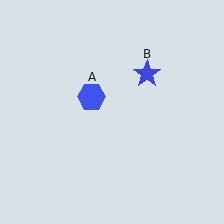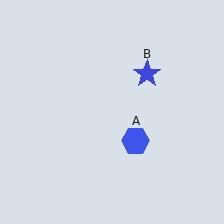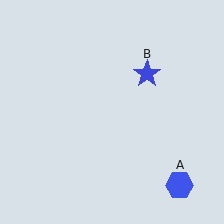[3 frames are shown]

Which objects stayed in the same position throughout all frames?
Blue star (object B) remained stationary.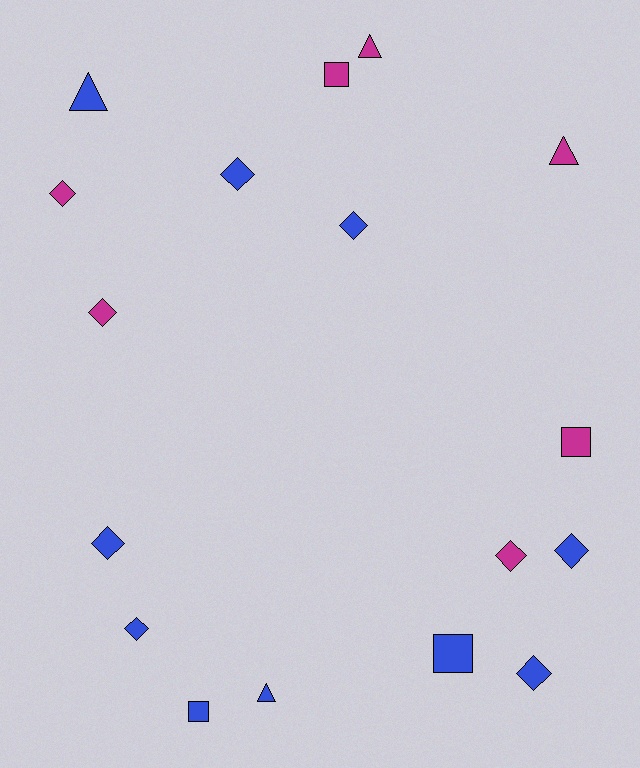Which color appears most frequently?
Blue, with 10 objects.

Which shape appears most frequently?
Diamond, with 9 objects.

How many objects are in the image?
There are 17 objects.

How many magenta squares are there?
There are 2 magenta squares.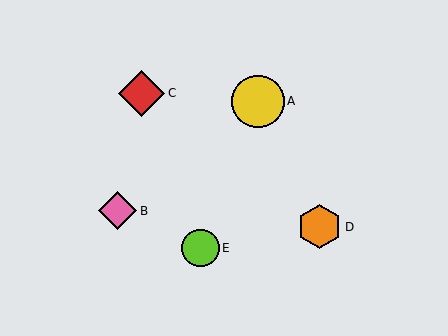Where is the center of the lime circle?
The center of the lime circle is at (200, 248).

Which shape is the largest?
The yellow circle (labeled A) is the largest.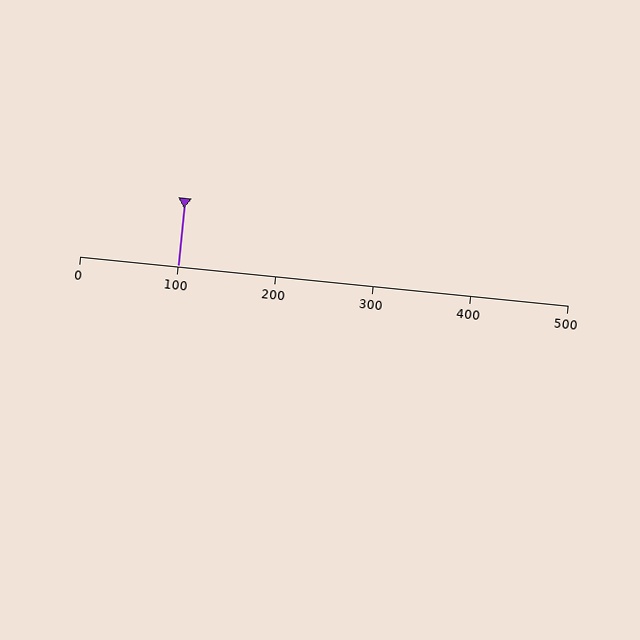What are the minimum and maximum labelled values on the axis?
The axis runs from 0 to 500.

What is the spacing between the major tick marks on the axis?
The major ticks are spaced 100 apart.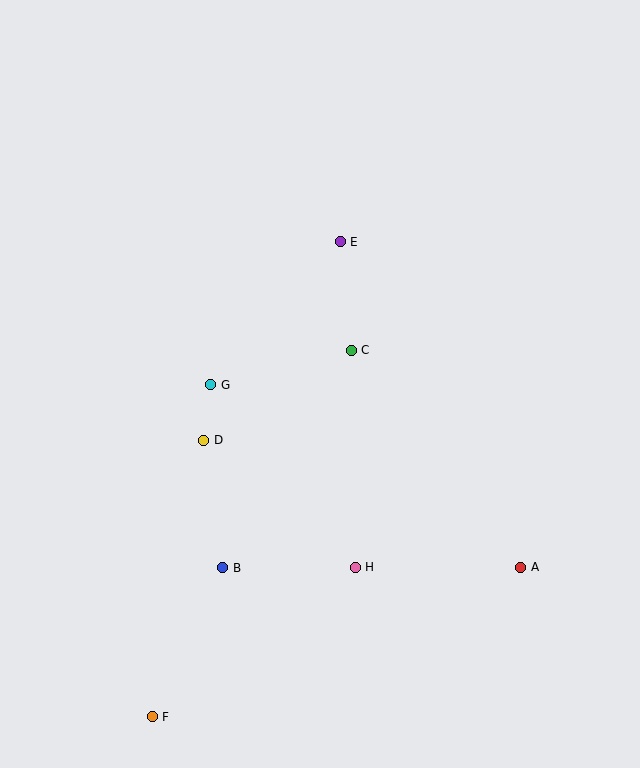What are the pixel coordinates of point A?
Point A is at (521, 567).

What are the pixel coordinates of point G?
Point G is at (211, 385).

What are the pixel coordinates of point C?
Point C is at (351, 350).